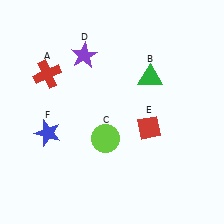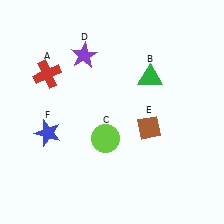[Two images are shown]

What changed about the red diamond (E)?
In Image 1, E is red. In Image 2, it changed to brown.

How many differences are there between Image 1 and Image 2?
There is 1 difference between the two images.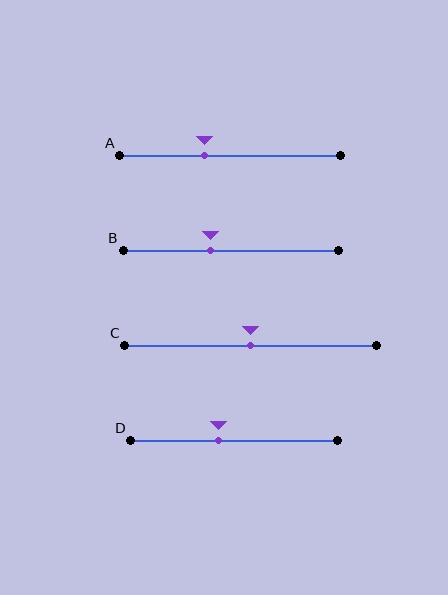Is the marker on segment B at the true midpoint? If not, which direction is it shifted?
No, the marker on segment B is shifted to the left by about 10% of the segment length.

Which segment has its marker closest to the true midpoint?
Segment C has its marker closest to the true midpoint.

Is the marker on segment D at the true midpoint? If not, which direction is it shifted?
No, the marker on segment D is shifted to the left by about 8% of the segment length.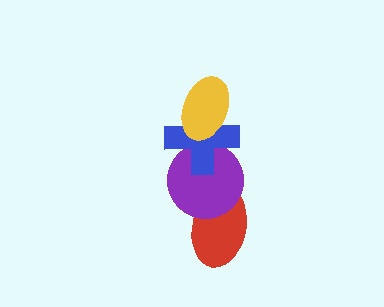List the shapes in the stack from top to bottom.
From top to bottom: the yellow ellipse, the blue cross, the purple circle, the red ellipse.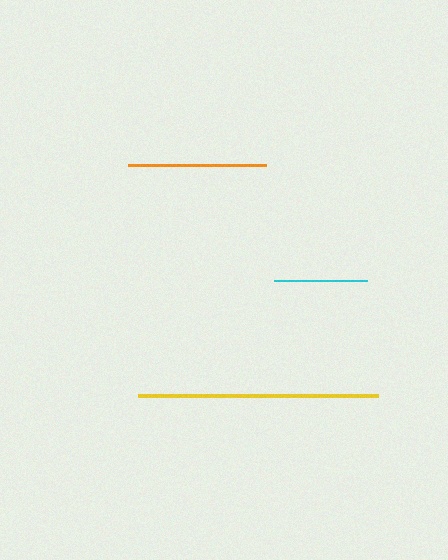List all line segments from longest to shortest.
From longest to shortest: yellow, orange, cyan.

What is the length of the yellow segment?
The yellow segment is approximately 240 pixels long.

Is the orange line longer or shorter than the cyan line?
The orange line is longer than the cyan line.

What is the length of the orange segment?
The orange segment is approximately 138 pixels long.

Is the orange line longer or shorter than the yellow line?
The yellow line is longer than the orange line.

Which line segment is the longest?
The yellow line is the longest at approximately 240 pixels.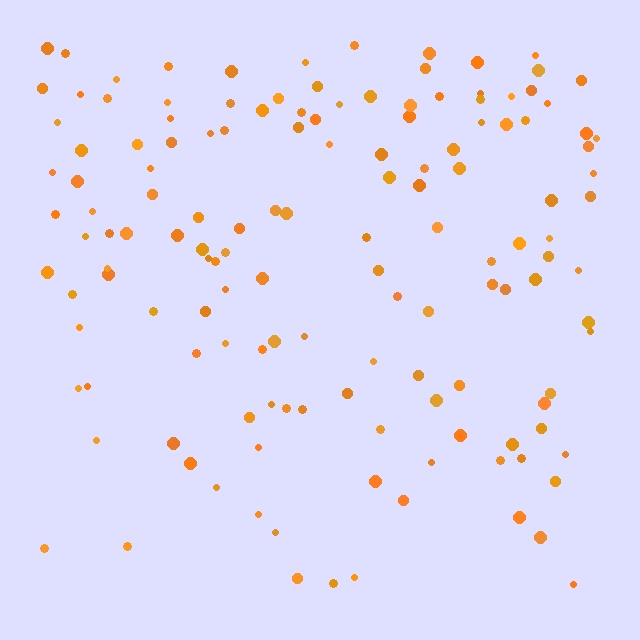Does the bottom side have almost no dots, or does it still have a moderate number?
Still a moderate number, just noticeably fewer than the top.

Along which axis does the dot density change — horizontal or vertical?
Vertical.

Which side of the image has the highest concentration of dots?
The top.